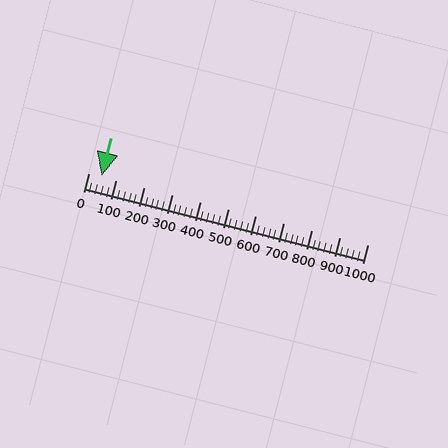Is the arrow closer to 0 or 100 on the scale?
The arrow is closer to 0.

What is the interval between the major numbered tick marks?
The major tick marks are spaced 100 units apart.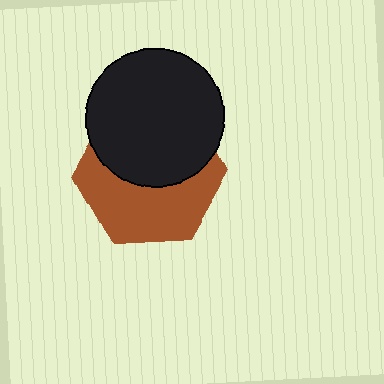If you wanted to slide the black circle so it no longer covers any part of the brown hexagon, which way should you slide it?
Slide it up — that is the most direct way to separate the two shapes.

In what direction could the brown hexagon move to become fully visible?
The brown hexagon could move down. That would shift it out from behind the black circle entirely.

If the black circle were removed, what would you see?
You would see the complete brown hexagon.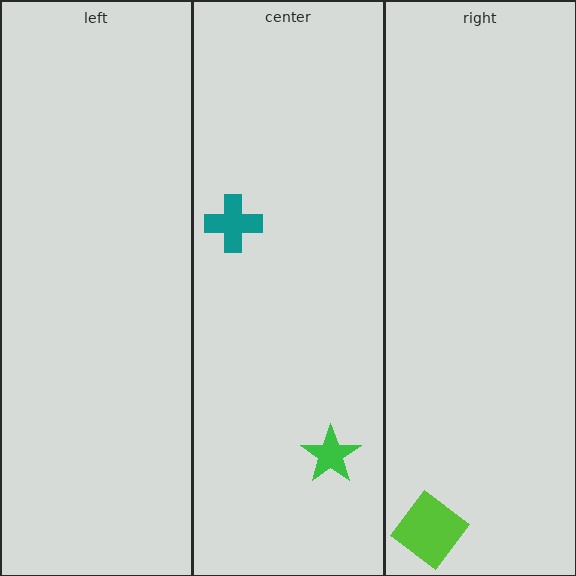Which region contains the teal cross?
The center region.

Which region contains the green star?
The center region.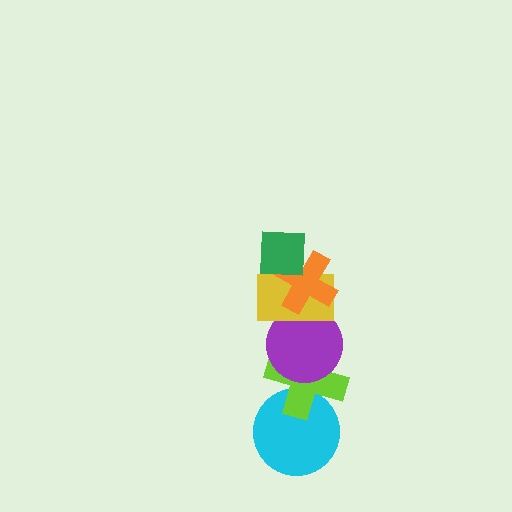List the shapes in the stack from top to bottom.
From top to bottom: the green square, the orange cross, the yellow rectangle, the purple circle, the lime cross, the cyan circle.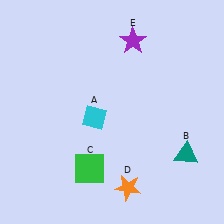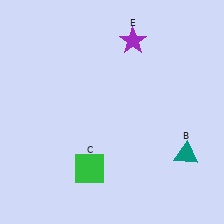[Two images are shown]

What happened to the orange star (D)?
The orange star (D) was removed in Image 2. It was in the bottom-right area of Image 1.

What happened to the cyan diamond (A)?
The cyan diamond (A) was removed in Image 2. It was in the bottom-left area of Image 1.